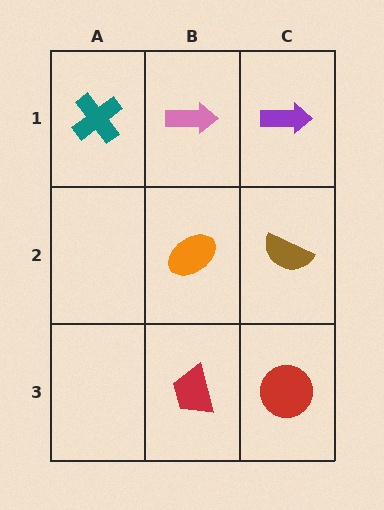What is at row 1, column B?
A pink arrow.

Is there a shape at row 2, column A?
No, that cell is empty.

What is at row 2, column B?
An orange ellipse.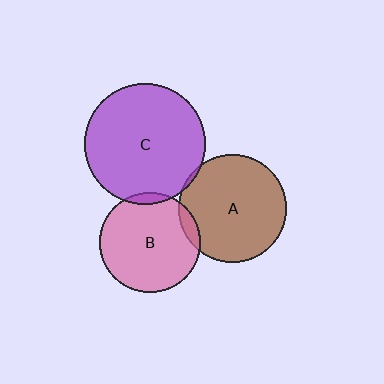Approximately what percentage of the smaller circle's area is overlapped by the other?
Approximately 5%.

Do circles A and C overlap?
Yes.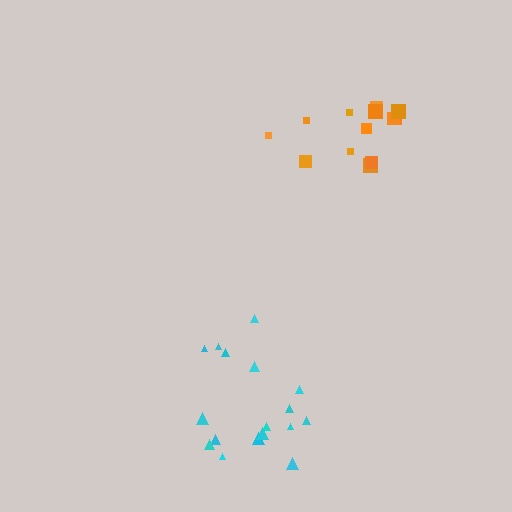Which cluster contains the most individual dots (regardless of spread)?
Cyan (17).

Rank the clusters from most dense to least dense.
cyan, orange.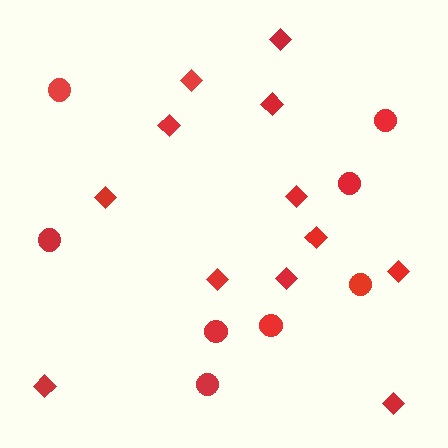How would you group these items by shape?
There are 2 groups: one group of diamonds (12) and one group of circles (8).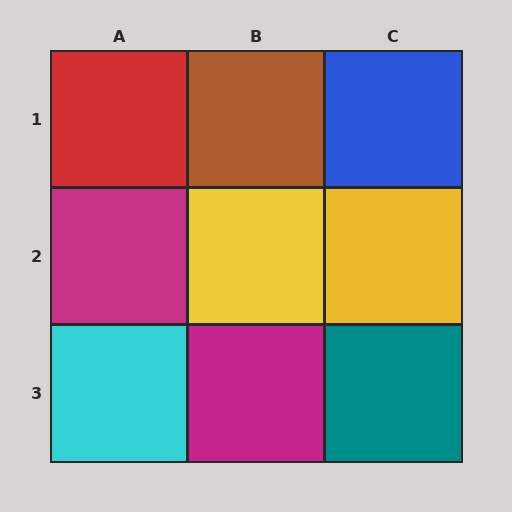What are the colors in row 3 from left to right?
Cyan, magenta, teal.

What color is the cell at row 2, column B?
Yellow.